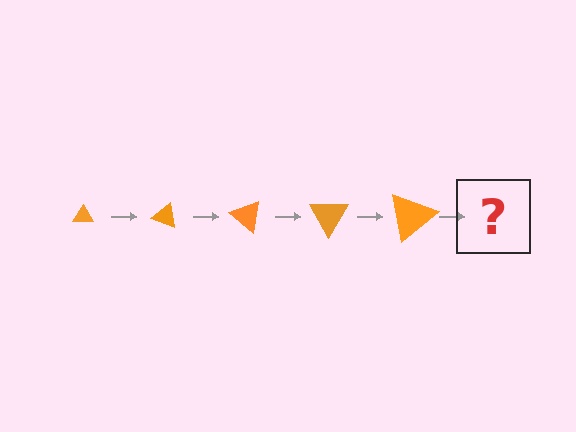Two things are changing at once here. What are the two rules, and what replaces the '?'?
The two rules are that the triangle grows larger each step and it rotates 20 degrees each step. The '?' should be a triangle, larger than the previous one and rotated 100 degrees from the start.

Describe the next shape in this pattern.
It should be a triangle, larger than the previous one and rotated 100 degrees from the start.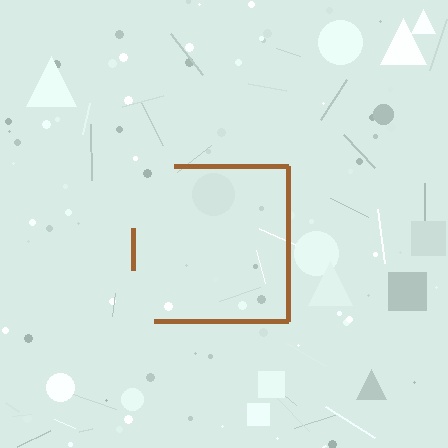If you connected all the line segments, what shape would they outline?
They would outline a square.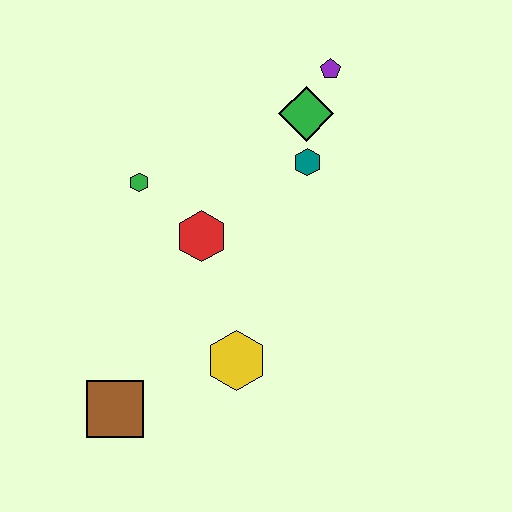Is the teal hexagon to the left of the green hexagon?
No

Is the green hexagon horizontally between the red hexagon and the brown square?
Yes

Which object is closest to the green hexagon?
The red hexagon is closest to the green hexagon.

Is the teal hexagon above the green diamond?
No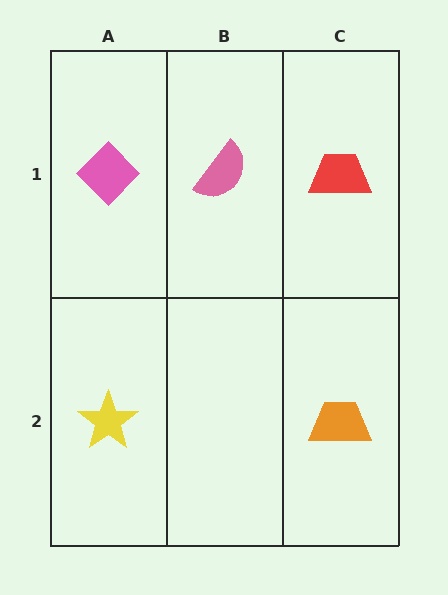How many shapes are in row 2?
2 shapes.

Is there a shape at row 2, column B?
No, that cell is empty.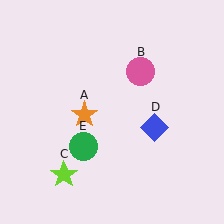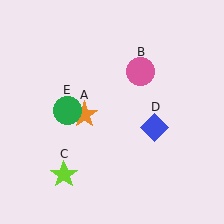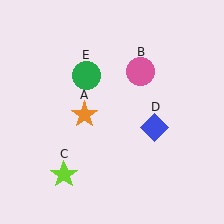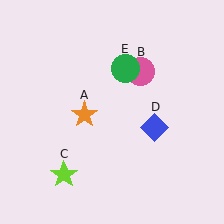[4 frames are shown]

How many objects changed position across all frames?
1 object changed position: green circle (object E).